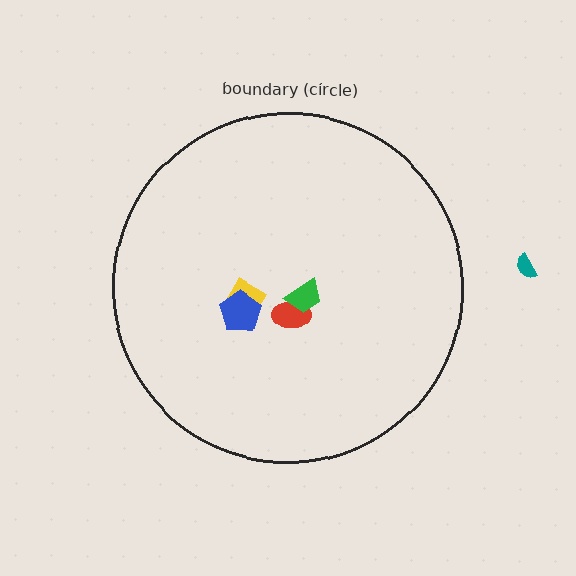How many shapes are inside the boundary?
4 inside, 1 outside.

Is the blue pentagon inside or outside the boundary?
Inside.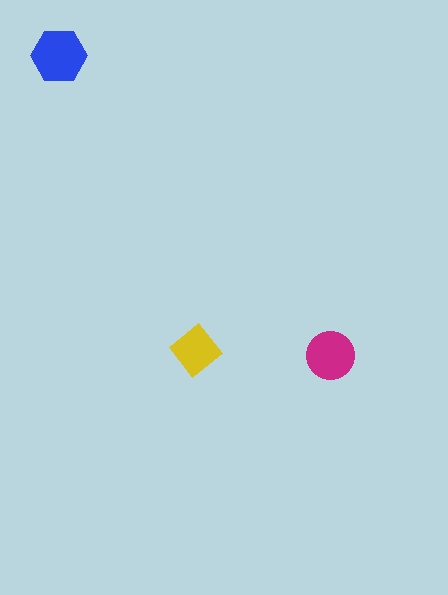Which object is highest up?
The blue hexagon is topmost.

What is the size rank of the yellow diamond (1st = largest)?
3rd.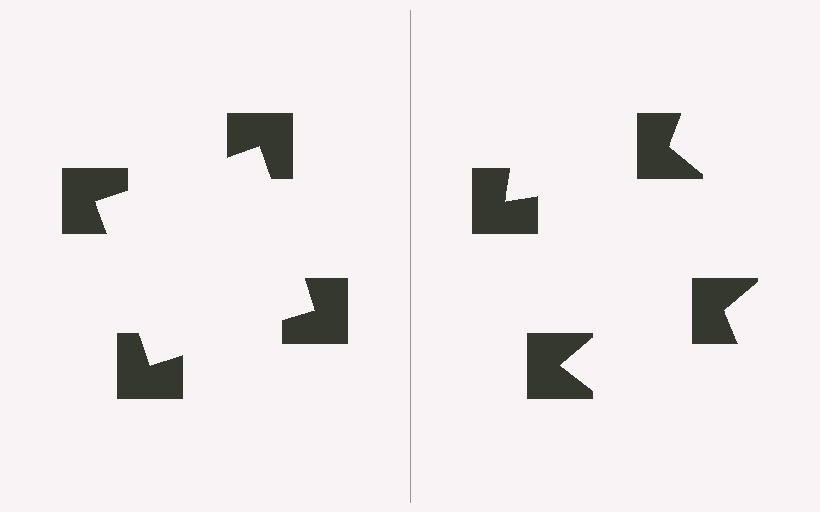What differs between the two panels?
The notched squares are positioned identically on both sides; only the wedge orientations differ. On the left they align to a square; on the right they are misaligned.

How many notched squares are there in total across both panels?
8 — 4 on each side.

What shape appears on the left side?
An illusory square.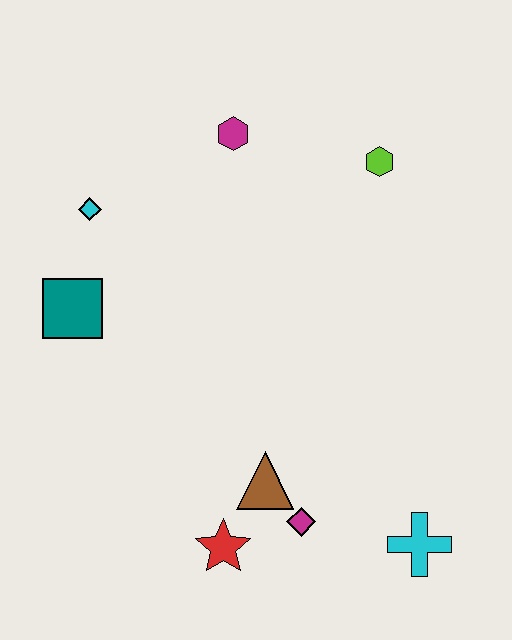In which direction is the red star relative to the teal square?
The red star is below the teal square.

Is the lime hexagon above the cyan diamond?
Yes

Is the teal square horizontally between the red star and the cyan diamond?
No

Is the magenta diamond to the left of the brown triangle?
No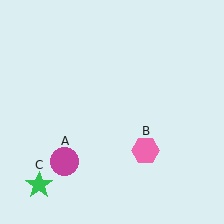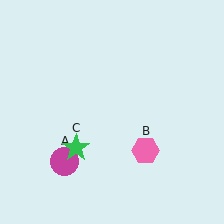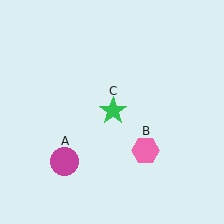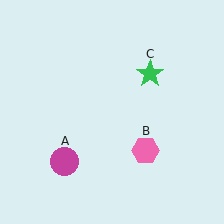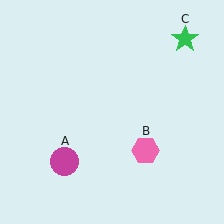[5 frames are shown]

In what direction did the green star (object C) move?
The green star (object C) moved up and to the right.